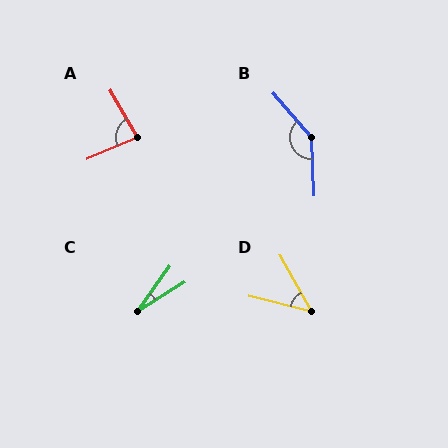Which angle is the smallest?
C, at approximately 22 degrees.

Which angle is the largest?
B, at approximately 142 degrees.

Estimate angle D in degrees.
Approximately 47 degrees.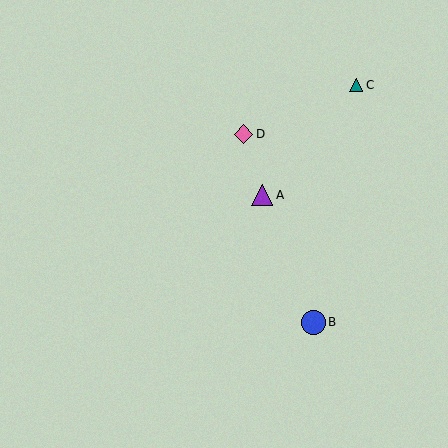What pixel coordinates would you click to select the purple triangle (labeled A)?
Click at (262, 195) to select the purple triangle A.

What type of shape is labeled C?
Shape C is a teal triangle.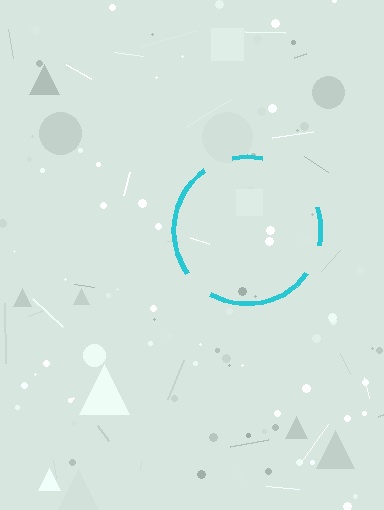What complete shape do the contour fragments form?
The contour fragments form a circle.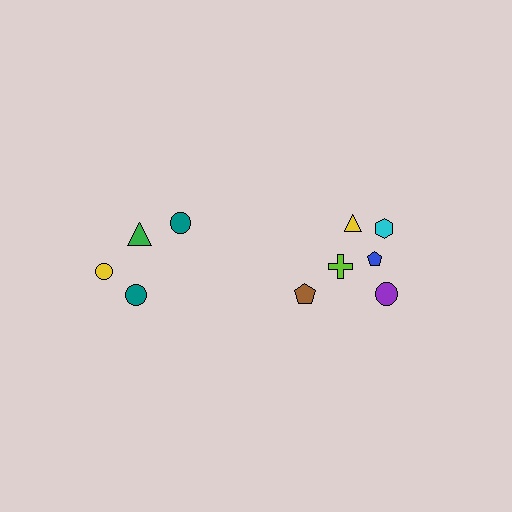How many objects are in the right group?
There are 6 objects.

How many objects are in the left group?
There are 4 objects.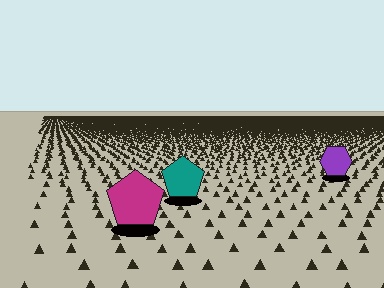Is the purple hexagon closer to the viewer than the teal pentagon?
No. The teal pentagon is closer — you can tell from the texture gradient: the ground texture is coarser near it.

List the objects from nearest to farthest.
From nearest to farthest: the magenta pentagon, the teal pentagon, the purple hexagon.